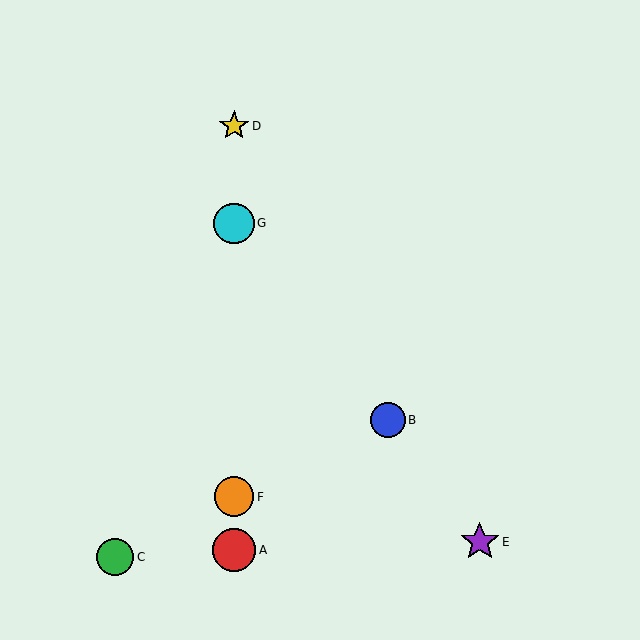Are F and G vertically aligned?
Yes, both are at x≈234.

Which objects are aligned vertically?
Objects A, D, F, G are aligned vertically.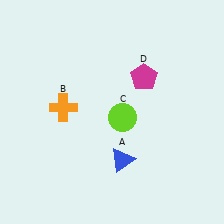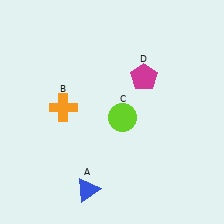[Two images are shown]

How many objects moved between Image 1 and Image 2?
1 object moved between the two images.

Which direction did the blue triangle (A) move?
The blue triangle (A) moved left.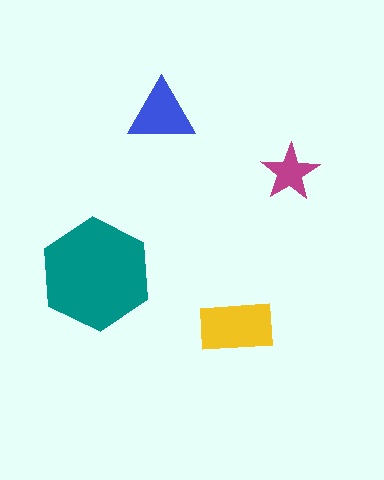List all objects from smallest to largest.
The magenta star, the blue triangle, the yellow rectangle, the teal hexagon.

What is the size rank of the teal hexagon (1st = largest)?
1st.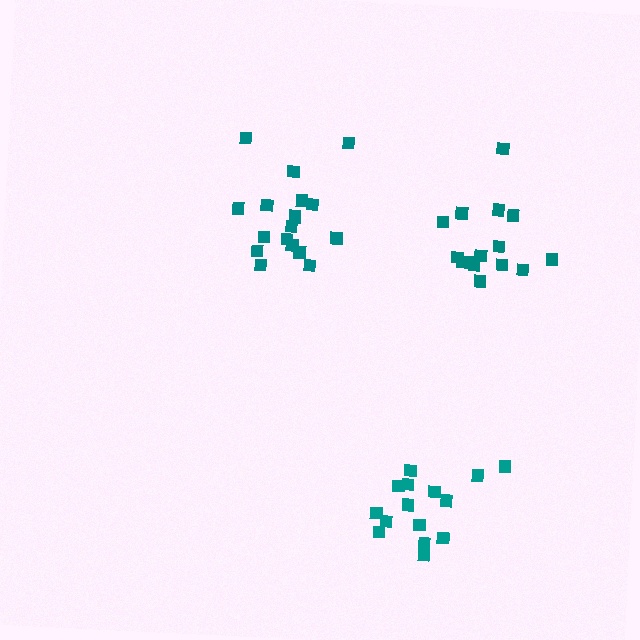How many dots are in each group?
Group 1: 18 dots, Group 2: 15 dots, Group 3: 15 dots (48 total).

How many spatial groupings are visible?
There are 3 spatial groupings.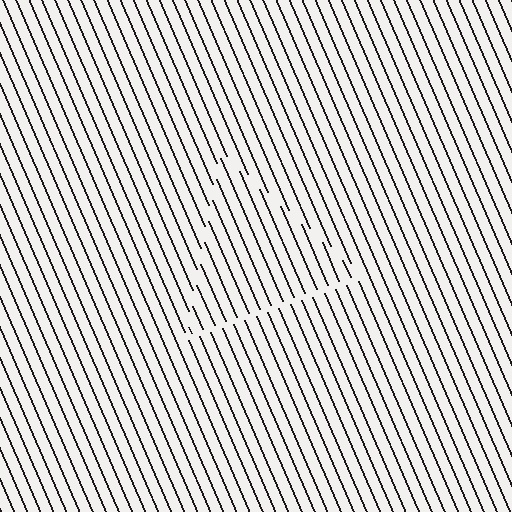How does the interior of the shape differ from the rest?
The interior of the shape contains the same grating, shifted by half a period — the contour is defined by the phase discontinuity where line-ends from the inner and outer gratings abut.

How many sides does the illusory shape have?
3 sides — the line-ends trace a triangle.